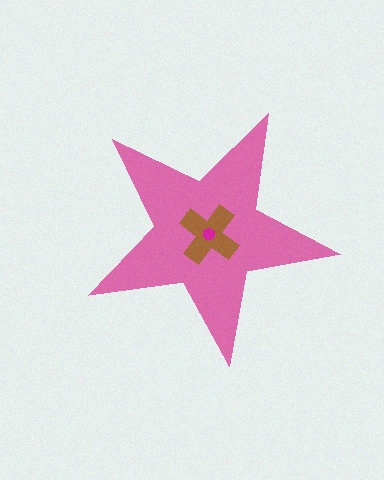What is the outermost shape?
The pink star.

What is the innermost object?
The magenta hexagon.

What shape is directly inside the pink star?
The brown cross.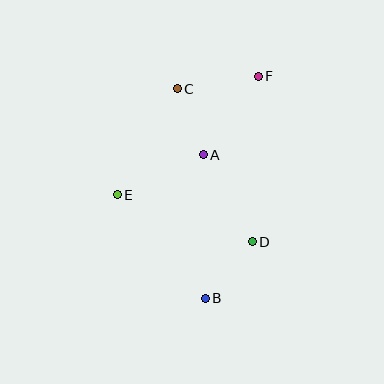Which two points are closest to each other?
Points A and C are closest to each other.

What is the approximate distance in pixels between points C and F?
The distance between C and F is approximately 82 pixels.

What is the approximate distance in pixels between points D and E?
The distance between D and E is approximately 143 pixels.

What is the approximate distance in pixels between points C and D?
The distance between C and D is approximately 171 pixels.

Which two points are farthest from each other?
Points B and F are farthest from each other.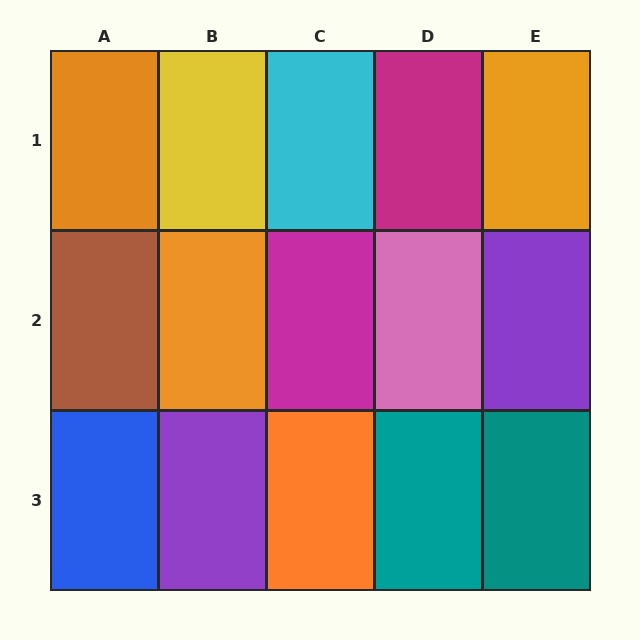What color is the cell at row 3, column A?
Blue.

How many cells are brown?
1 cell is brown.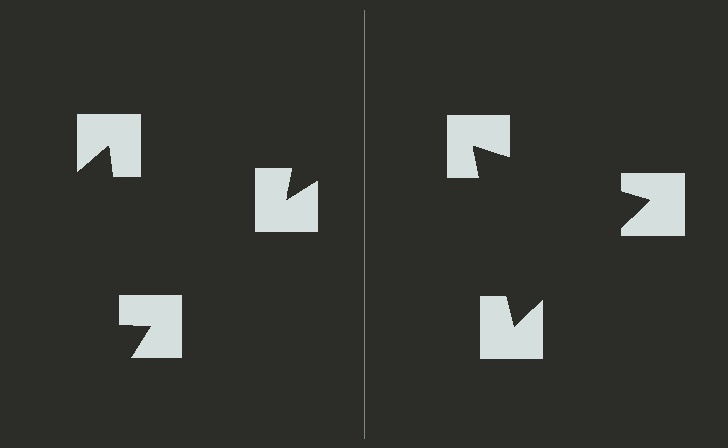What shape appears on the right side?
An illusory triangle.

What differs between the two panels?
The notched squares are positioned identically on both sides; only the wedge orientations differ. On the right they align to a triangle; on the left they are misaligned.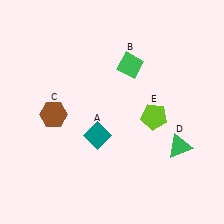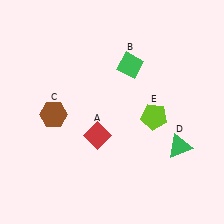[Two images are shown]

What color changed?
The diamond (A) changed from teal in Image 1 to red in Image 2.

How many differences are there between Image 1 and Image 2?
There is 1 difference between the two images.